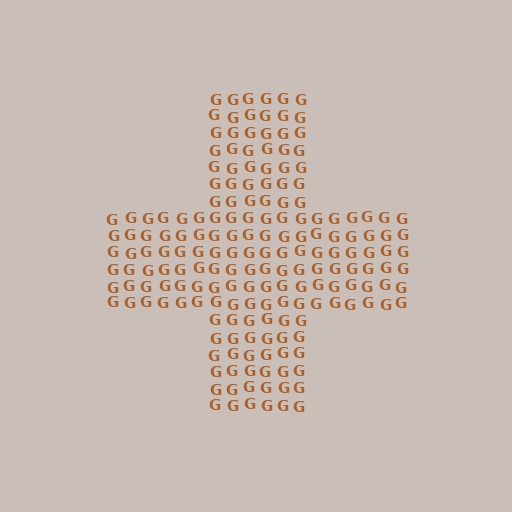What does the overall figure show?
The overall figure shows a cross.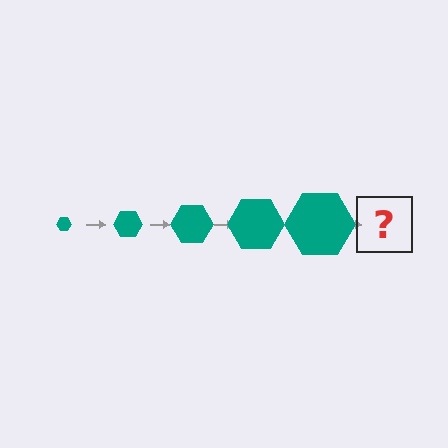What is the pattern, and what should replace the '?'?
The pattern is that the hexagon gets progressively larger each step. The '?' should be a teal hexagon, larger than the previous one.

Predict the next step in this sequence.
The next step is a teal hexagon, larger than the previous one.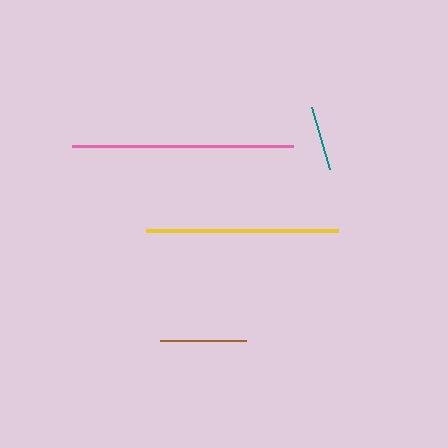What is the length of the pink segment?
The pink segment is approximately 221 pixels long.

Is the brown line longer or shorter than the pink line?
The pink line is longer than the brown line.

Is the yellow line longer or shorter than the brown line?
The yellow line is longer than the brown line.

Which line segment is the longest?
The pink line is the longest at approximately 221 pixels.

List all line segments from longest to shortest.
From longest to shortest: pink, yellow, brown, teal.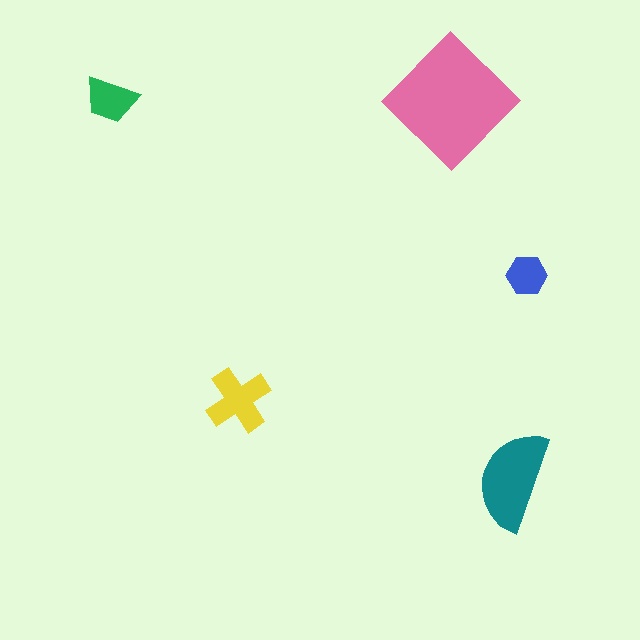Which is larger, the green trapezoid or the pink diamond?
The pink diamond.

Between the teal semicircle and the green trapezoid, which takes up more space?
The teal semicircle.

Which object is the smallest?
The blue hexagon.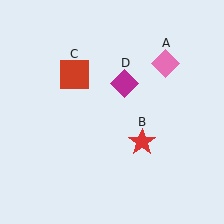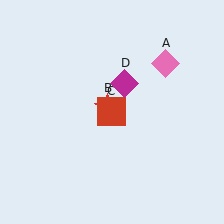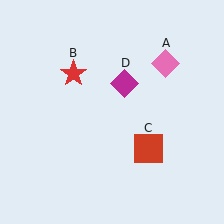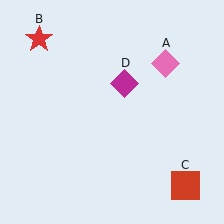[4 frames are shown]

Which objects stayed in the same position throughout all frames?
Pink diamond (object A) and magenta diamond (object D) remained stationary.